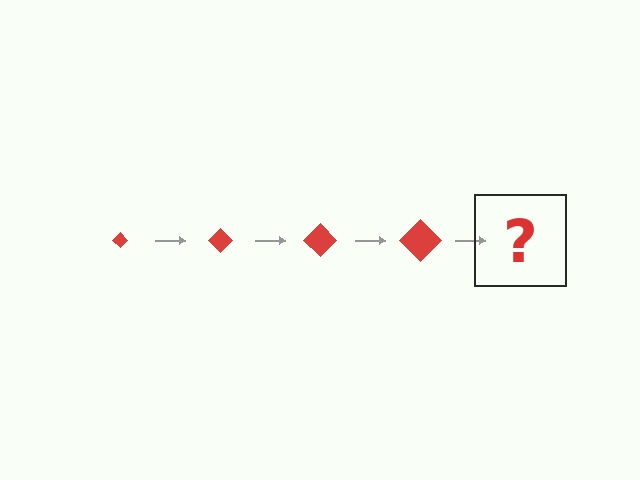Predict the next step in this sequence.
The next step is a red diamond, larger than the previous one.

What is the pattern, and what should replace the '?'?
The pattern is that the diamond gets progressively larger each step. The '?' should be a red diamond, larger than the previous one.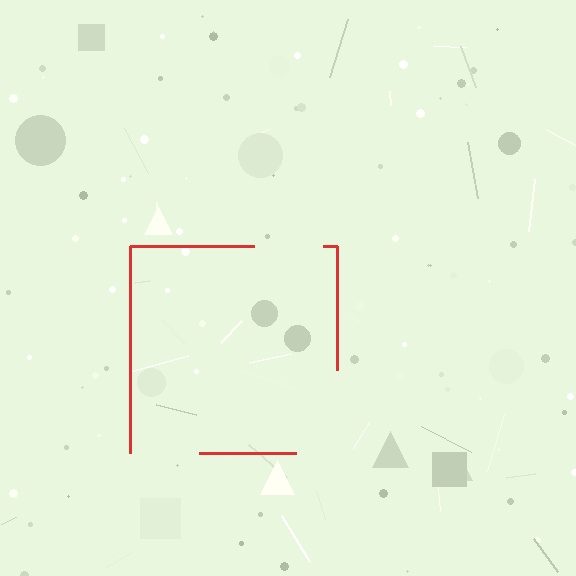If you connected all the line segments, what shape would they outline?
They would outline a square.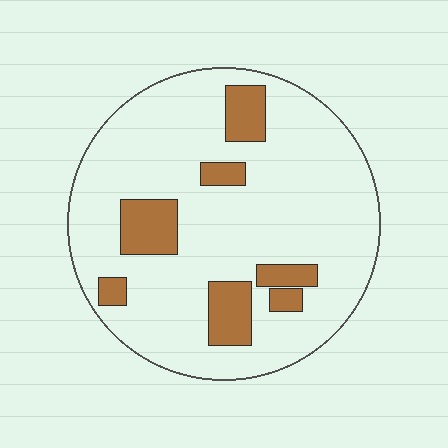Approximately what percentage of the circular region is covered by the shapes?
Approximately 15%.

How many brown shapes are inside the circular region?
7.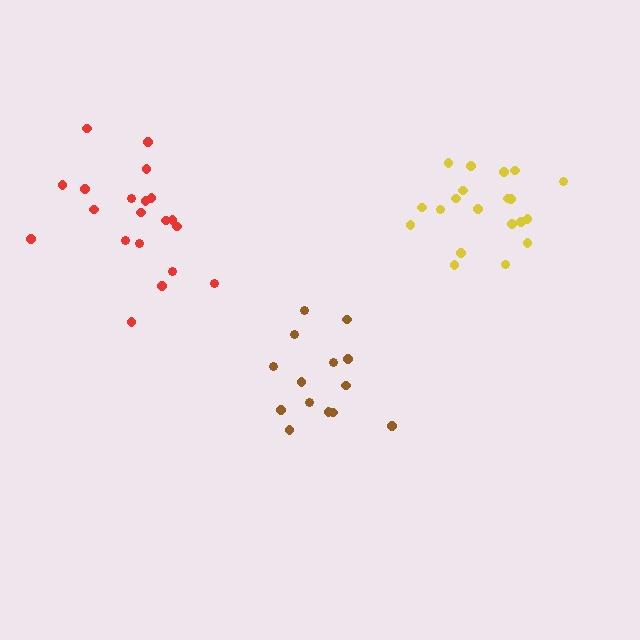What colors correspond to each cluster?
The clusters are colored: red, brown, yellow.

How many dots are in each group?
Group 1: 20 dots, Group 2: 14 dots, Group 3: 20 dots (54 total).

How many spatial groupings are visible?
There are 3 spatial groupings.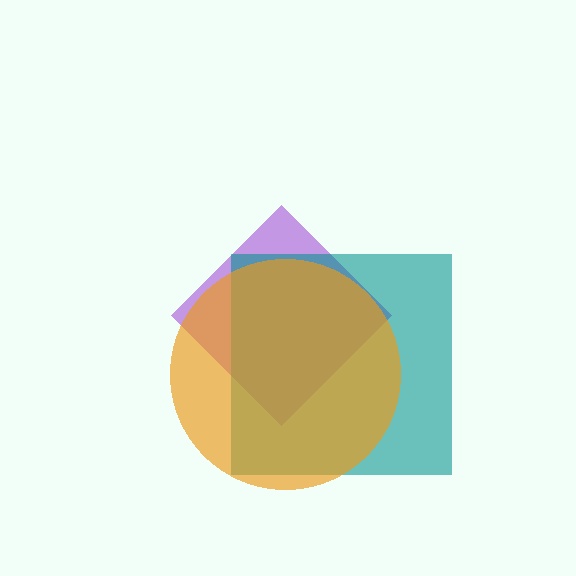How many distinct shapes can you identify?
There are 3 distinct shapes: a purple diamond, a teal square, an orange circle.